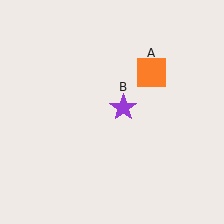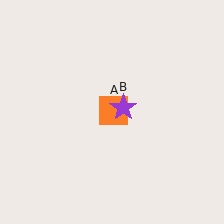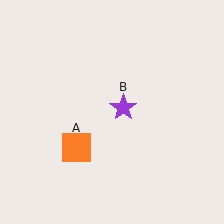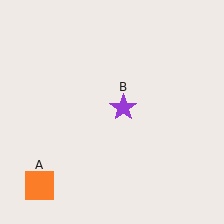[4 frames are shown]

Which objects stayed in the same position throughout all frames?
Purple star (object B) remained stationary.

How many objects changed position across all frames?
1 object changed position: orange square (object A).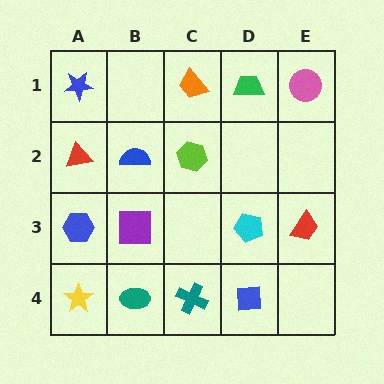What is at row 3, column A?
A blue hexagon.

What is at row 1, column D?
A green trapezoid.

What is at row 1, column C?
An orange trapezoid.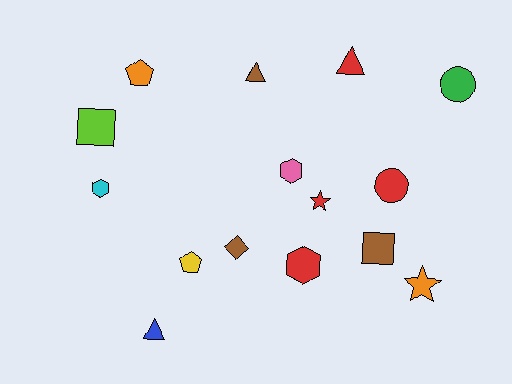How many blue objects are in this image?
There is 1 blue object.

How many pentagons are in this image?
There are 2 pentagons.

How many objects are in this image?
There are 15 objects.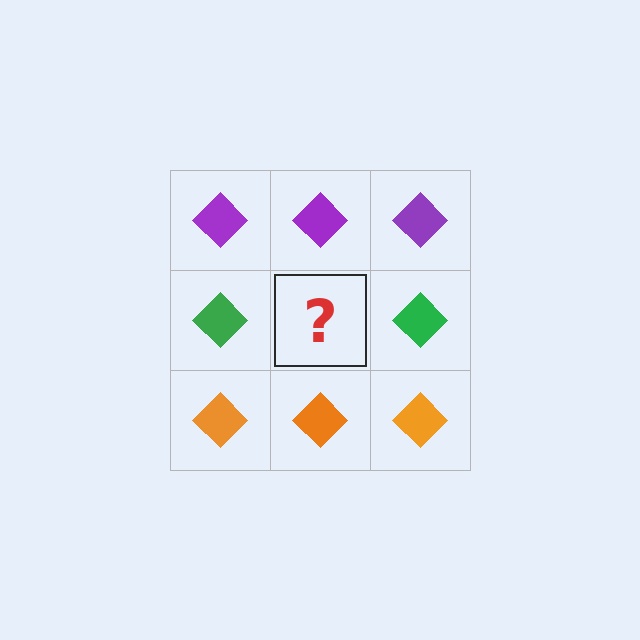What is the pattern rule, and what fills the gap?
The rule is that each row has a consistent color. The gap should be filled with a green diamond.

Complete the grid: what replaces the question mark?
The question mark should be replaced with a green diamond.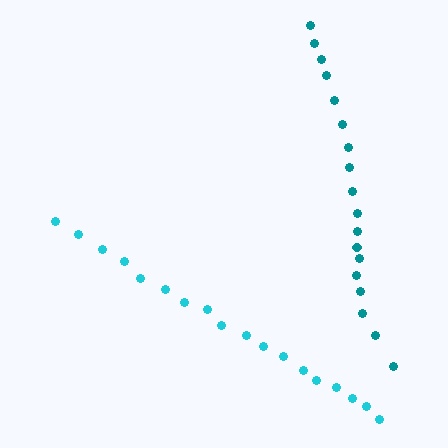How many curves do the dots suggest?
There are 2 distinct paths.